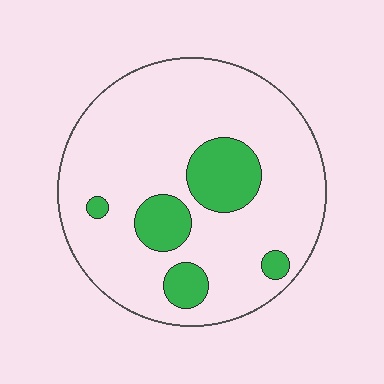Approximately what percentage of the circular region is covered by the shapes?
Approximately 15%.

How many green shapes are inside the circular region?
5.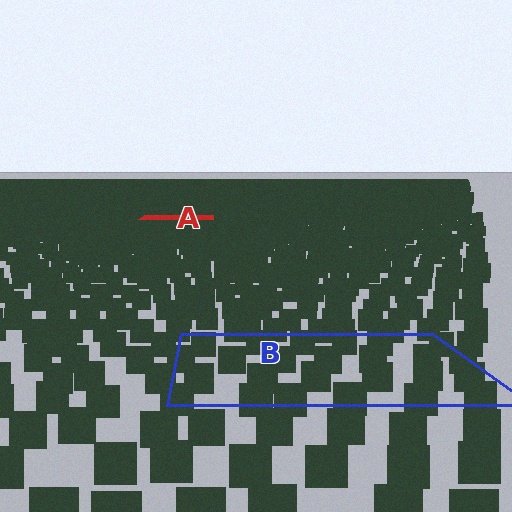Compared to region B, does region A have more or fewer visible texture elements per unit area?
Region A has more texture elements per unit area — they are packed more densely because it is farther away.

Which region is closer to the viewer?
Region B is closer. The texture elements there are larger and more spread out.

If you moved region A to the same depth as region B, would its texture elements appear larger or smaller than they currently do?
They would appear larger. At a closer depth, the same texture elements are projected at a bigger on-screen size.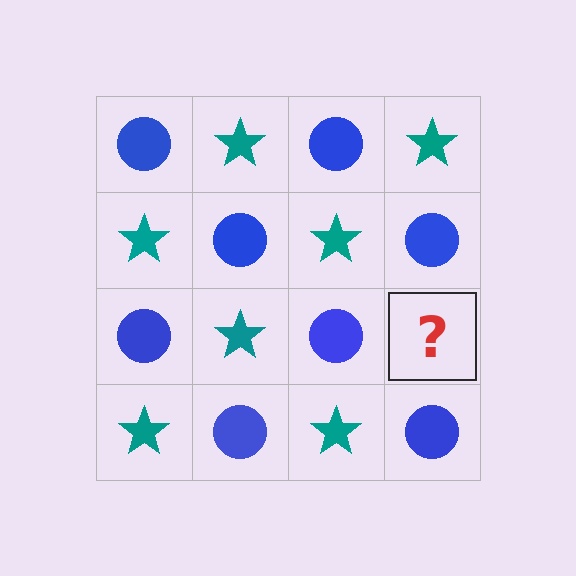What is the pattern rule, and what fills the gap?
The rule is that it alternates blue circle and teal star in a checkerboard pattern. The gap should be filled with a teal star.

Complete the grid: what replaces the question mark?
The question mark should be replaced with a teal star.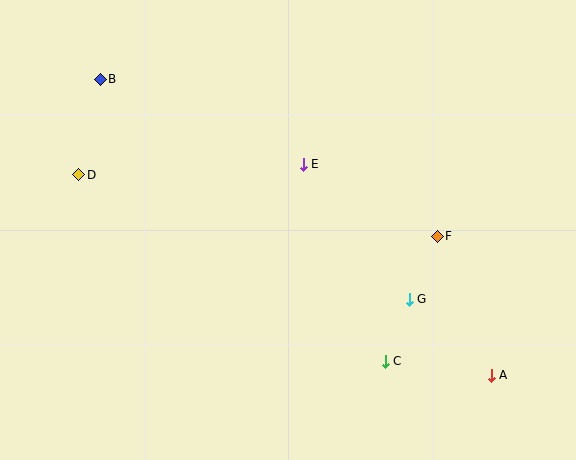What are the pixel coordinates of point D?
Point D is at (79, 175).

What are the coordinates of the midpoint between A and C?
The midpoint between A and C is at (438, 368).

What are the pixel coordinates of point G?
Point G is at (409, 299).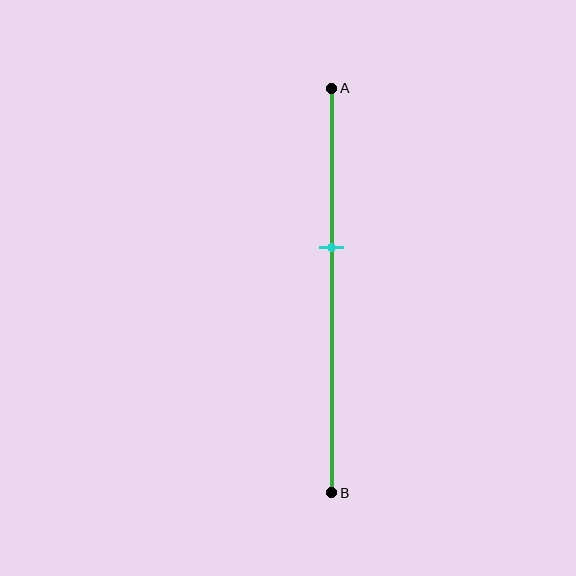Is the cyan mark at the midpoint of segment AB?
No, the mark is at about 40% from A, not at the 50% midpoint.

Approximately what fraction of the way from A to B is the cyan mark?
The cyan mark is approximately 40% of the way from A to B.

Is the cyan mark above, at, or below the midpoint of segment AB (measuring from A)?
The cyan mark is above the midpoint of segment AB.